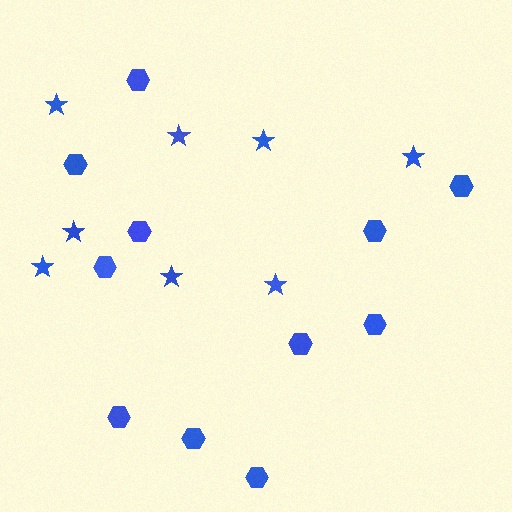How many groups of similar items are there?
There are 2 groups: one group of stars (8) and one group of hexagons (11).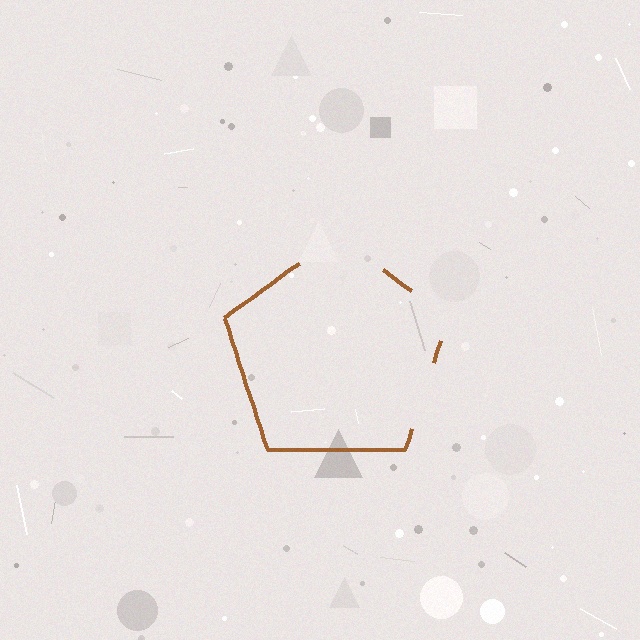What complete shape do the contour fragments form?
The contour fragments form a pentagon.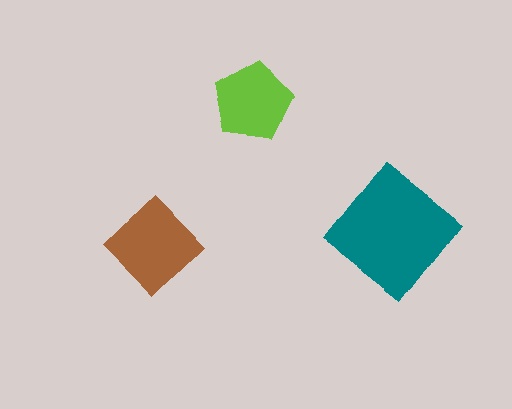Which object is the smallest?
The lime pentagon.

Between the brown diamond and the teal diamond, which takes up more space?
The teal diamond.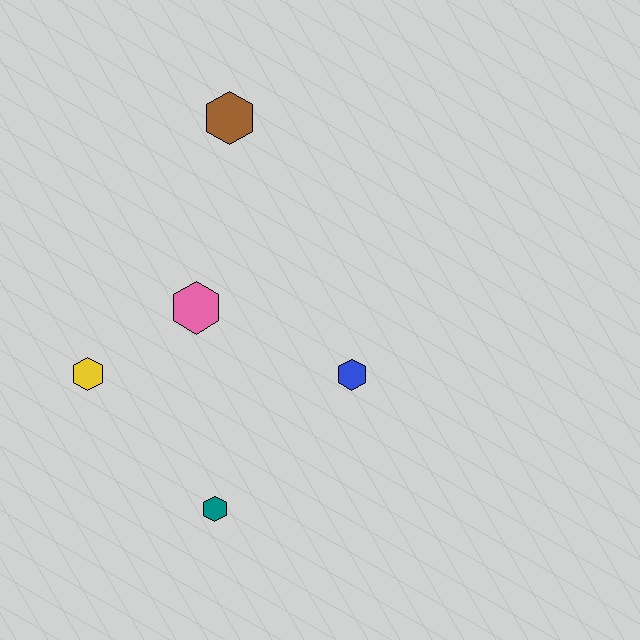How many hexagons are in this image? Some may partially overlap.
There are 5 hexagons.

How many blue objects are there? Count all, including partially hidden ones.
There is 1 blue object.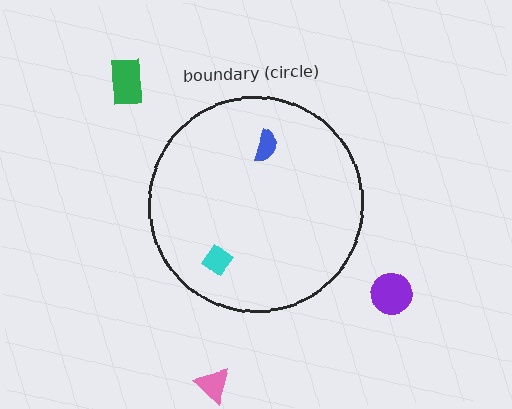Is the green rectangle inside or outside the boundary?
Outside.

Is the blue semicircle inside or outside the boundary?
Inside.